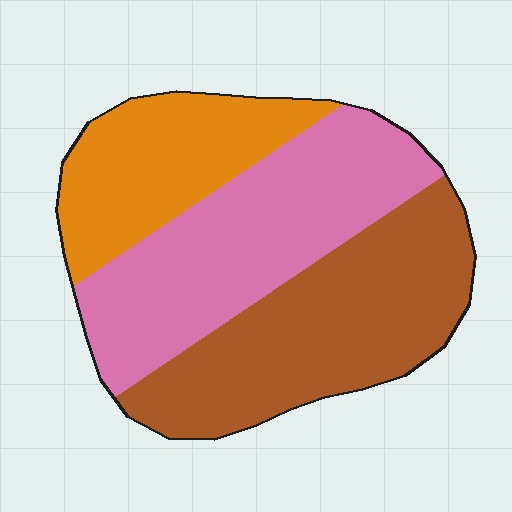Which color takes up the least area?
Orange, at roughly 25%.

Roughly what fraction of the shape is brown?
Brown takes up between a third and a half of the shape.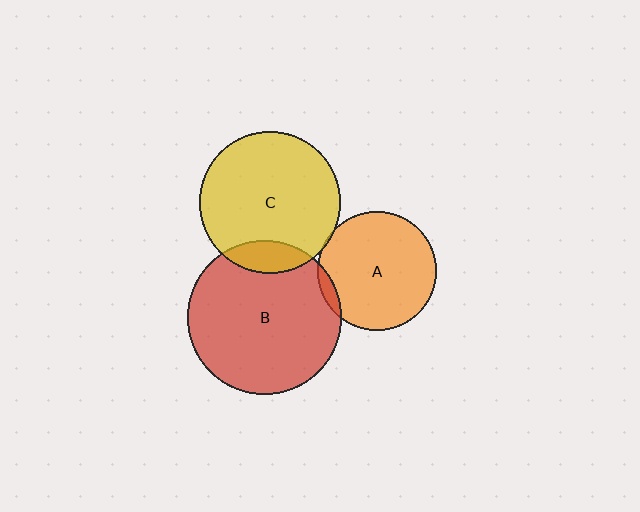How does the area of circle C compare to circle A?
Approximately 1.4 times.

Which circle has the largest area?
Circle B (red).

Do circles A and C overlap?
Yes.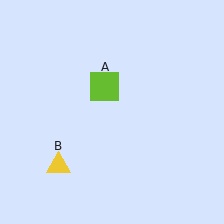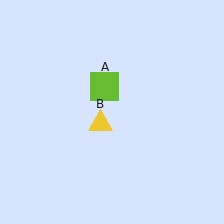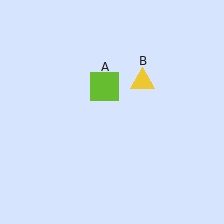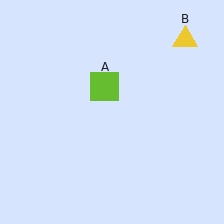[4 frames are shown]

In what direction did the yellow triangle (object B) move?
The yellow triangle (object B) moved up and to the right.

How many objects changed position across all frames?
1 object changed position: yellow triangle (object B).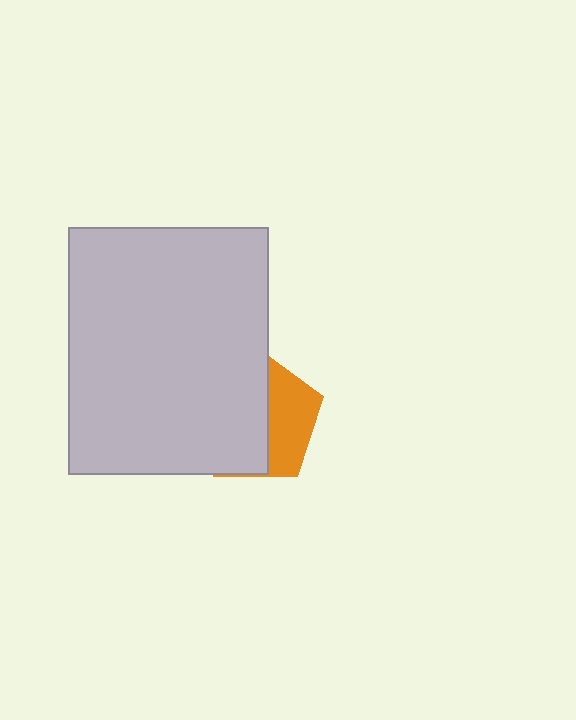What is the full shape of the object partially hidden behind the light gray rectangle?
The partially hidden object is an orange pentagon.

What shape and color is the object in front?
The object in front is a light gray rectangle.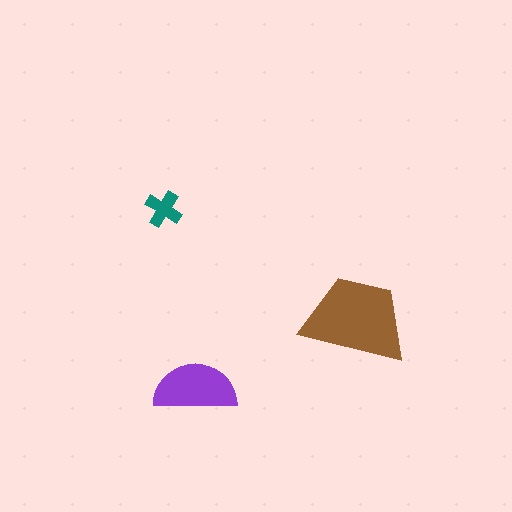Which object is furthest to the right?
The brown trapezoid is rightmost.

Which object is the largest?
The brown trapezoid.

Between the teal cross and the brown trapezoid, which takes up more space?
The brown trapezoid.